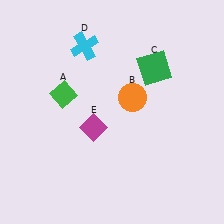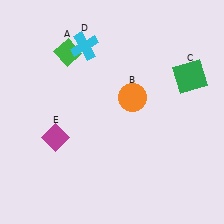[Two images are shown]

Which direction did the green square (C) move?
The green square (C) moved right.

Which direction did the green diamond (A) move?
The green diamond (A) moved up.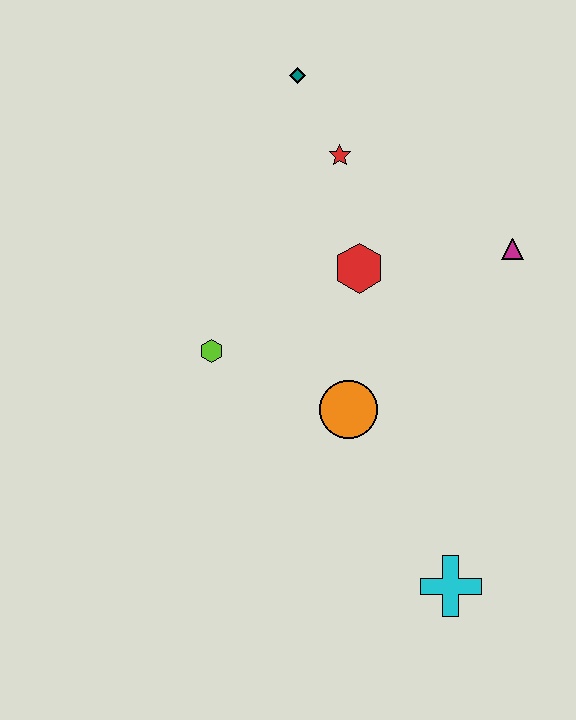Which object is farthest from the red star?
The cyan cross is farthest from the red star.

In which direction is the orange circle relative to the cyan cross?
The orange circle is above the cyan cross.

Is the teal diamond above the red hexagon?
Yes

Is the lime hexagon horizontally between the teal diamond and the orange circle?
No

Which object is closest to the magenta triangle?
The red hexagon is closest to the magenta triangle.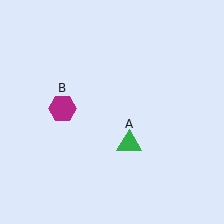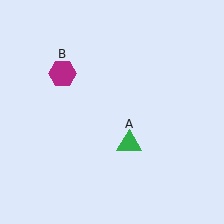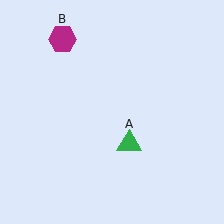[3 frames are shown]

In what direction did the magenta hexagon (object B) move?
The magenta hexagon (object B) moved up.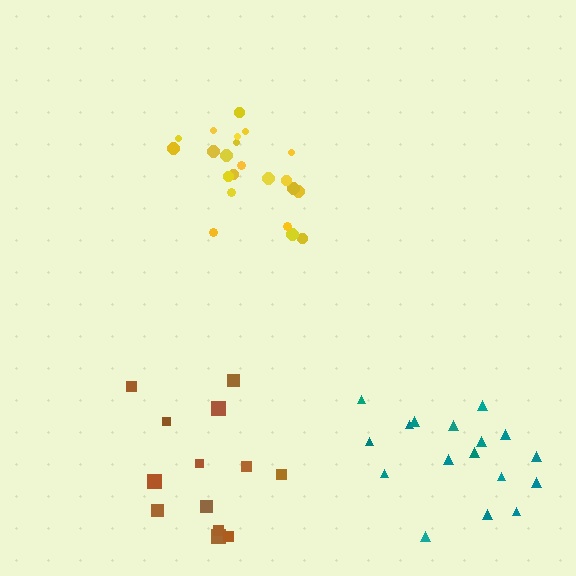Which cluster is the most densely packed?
Yellow.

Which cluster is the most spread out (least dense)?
Teal.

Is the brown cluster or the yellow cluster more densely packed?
Yellow.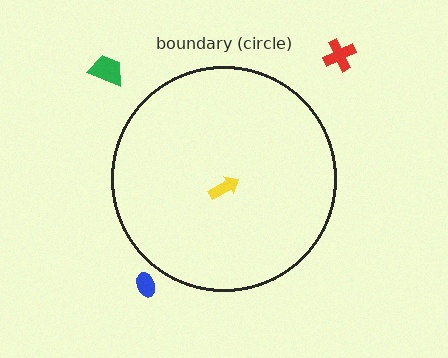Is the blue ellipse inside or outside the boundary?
Outside.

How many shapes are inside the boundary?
1 inside, 3 outside.